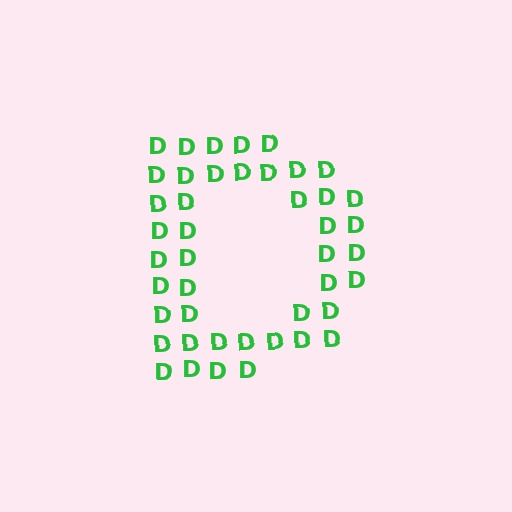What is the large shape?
The large shape is the letter D.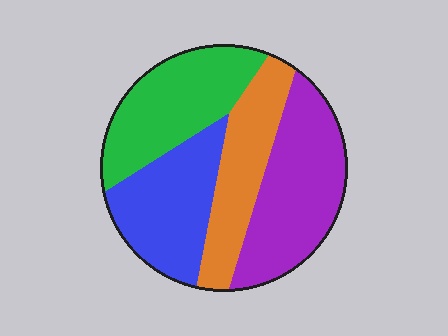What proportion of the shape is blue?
Blue covers 24% of the shape.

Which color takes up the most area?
Purple, at roughly 30%.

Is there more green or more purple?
Purple.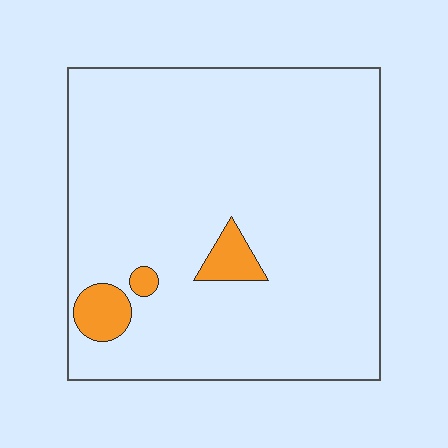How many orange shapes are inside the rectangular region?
3.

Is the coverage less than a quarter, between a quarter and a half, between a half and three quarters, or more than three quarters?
Less than a quarter.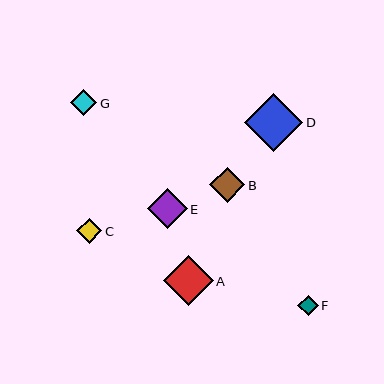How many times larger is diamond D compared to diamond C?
Diamond D is approximately 2.3 times the size of diamond C.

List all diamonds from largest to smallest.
From largest to smallest: D, A, E, B, G, C, F.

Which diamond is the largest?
Diamond D is the largest with a size of approximately 58 pixels.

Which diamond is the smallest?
Diamond F is the smallest with a size of approximately 20 pixels.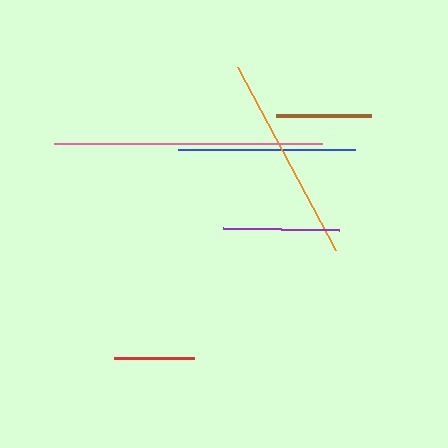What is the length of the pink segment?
The pink segment is approximately 268 pixels long.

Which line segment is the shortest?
The red line is the shortest at approximately 80 pixels.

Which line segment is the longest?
The pink line is the longest at approximately 268 pixels.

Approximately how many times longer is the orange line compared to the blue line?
The orange line is approximately 1.2 times the length of the blue line.